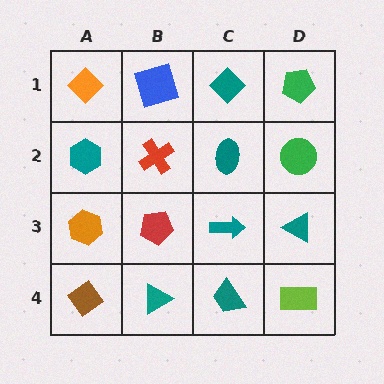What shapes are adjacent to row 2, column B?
A blue square (row 1, column B), a red pentagon (row 3, column B), a teal hexagon (row 2, column A), a teal ellipse (row 2, column C).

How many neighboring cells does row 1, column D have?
2.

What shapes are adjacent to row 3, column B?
A red cross (row 2, column B), a teal triangle (row 4, column B), an orange hexagon (row 3, column A), a teal arrow (row 3, column C).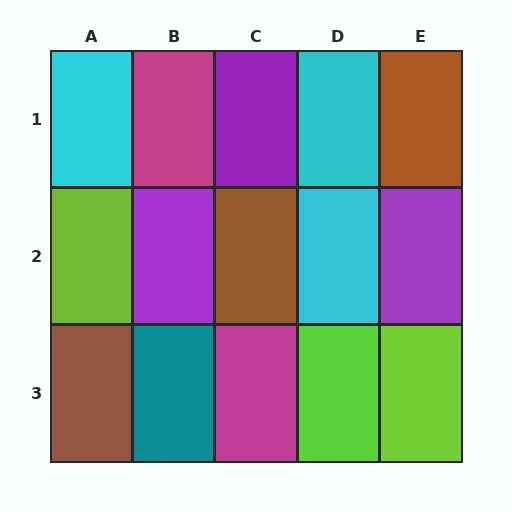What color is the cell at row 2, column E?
Purple.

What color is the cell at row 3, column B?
Teal.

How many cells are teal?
1 cell is teal.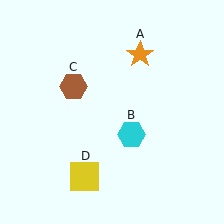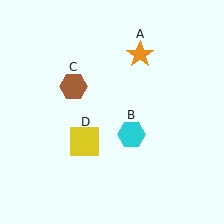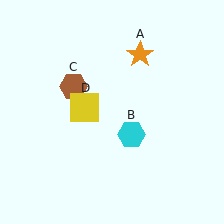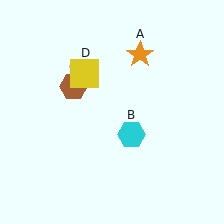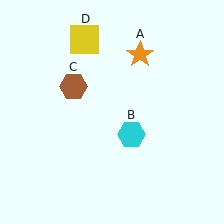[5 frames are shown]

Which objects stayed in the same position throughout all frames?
Orange star (object A) and cyan hexagon (object B) and brown hexagon (object C) remained stationary.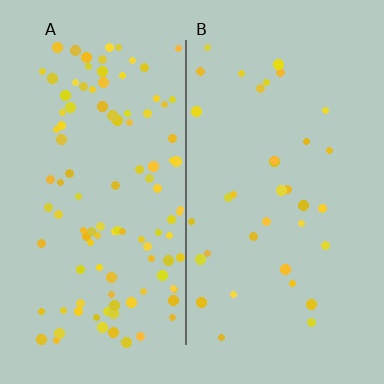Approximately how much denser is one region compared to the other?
Approximately 3.1× — region A over region B.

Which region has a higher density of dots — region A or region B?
A (the left).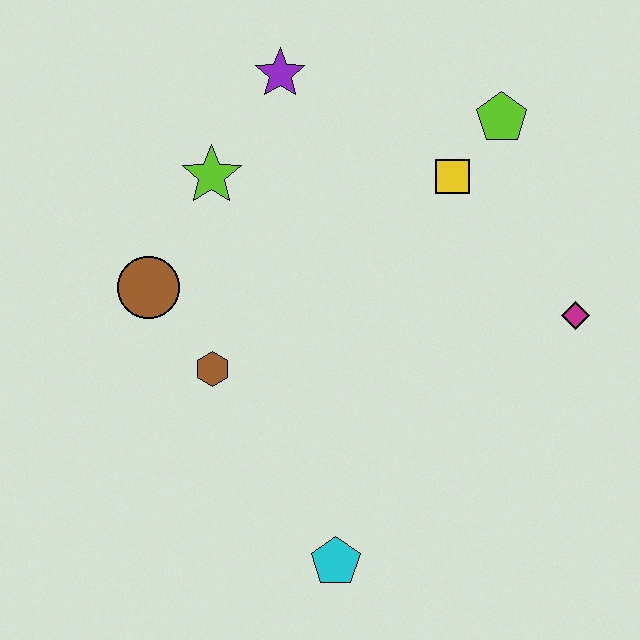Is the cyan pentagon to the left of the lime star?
No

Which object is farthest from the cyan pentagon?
The purple star is farthest from the cyan pentagon.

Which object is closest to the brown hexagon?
The brown circle is closest to the brown hexagon.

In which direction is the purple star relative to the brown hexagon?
The purple star is above the brown hexagon.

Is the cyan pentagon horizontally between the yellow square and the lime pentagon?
No